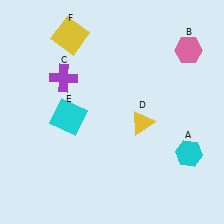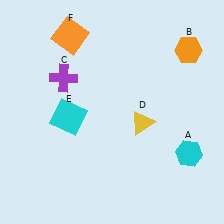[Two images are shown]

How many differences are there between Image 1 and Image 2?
There are 2 differences between the two images.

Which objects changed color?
B changed from pink to orange. F changed from yellow to orange.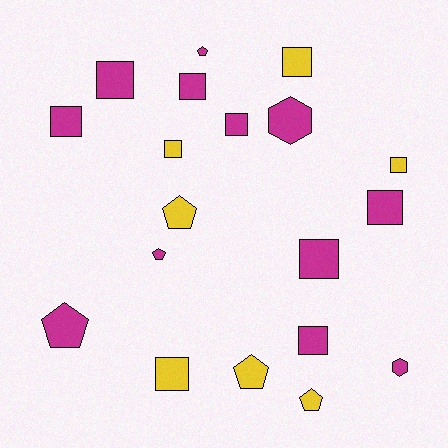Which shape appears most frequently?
Square, with 11 objects.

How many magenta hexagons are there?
There are 2 magenta hexagons.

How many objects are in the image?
There are 19 objects.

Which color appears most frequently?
Magenta, with 12 objects.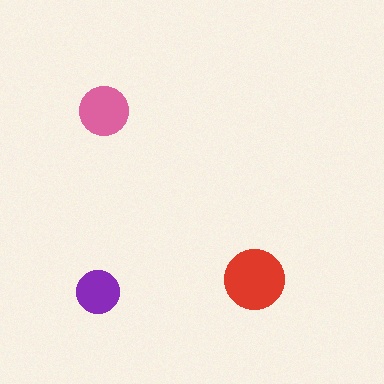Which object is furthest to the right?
The red circle is rightmost.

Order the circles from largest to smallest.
the red one, the pink one, the purple one.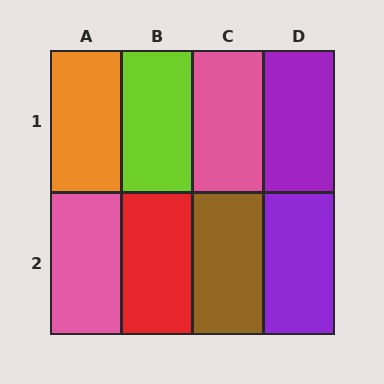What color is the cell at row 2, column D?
Purple.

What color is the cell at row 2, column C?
Brown.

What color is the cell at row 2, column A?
Pink.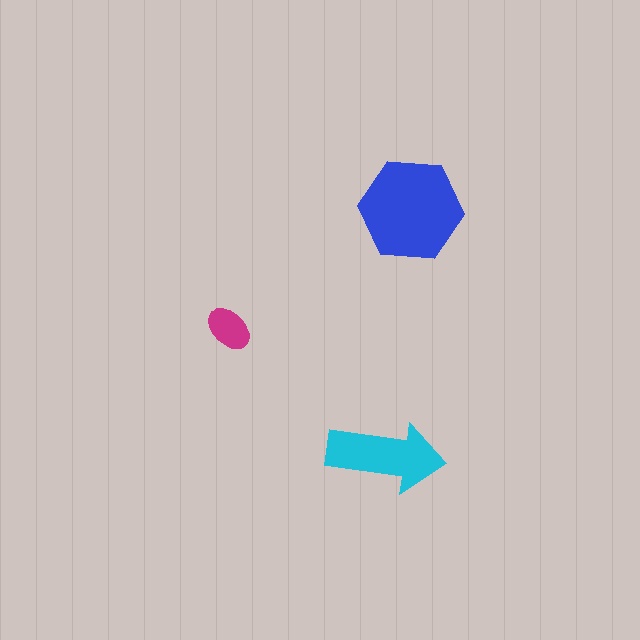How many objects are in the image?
There are 3 objects in the image.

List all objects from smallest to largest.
The magenta ellipse, the cyan arrow, the blue hexagon.